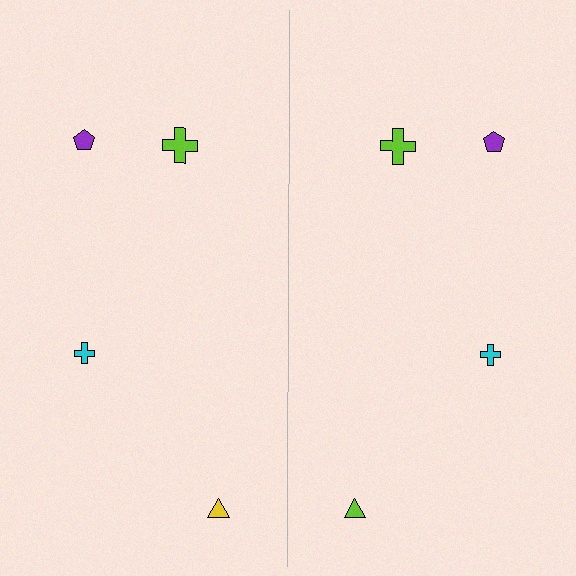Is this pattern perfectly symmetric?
No, the pattern is not perfectly symmetric. The lime triangle on the right side breaks the symmetry — its mirror counterpart is yellow.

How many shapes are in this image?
There are 8 shapes in this image.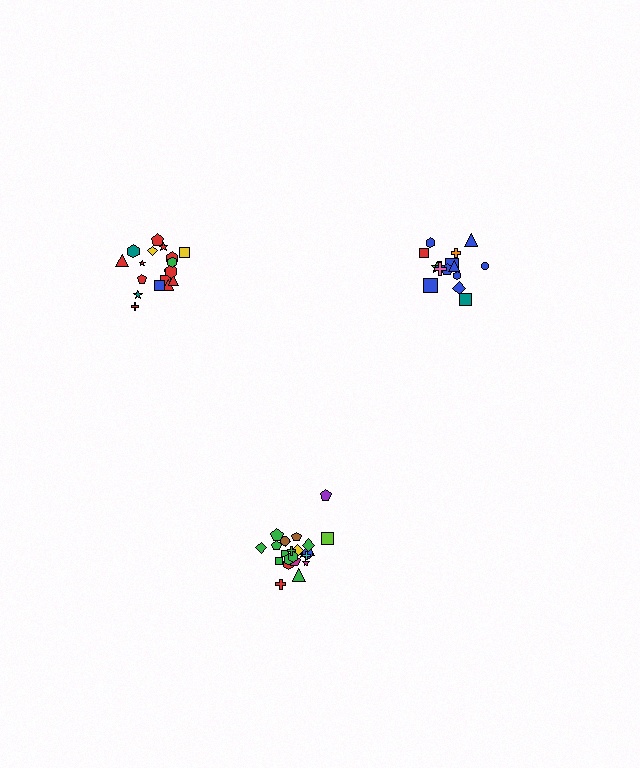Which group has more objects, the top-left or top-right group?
The top-left group.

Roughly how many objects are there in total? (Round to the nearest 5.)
Roughly 60 objects in total.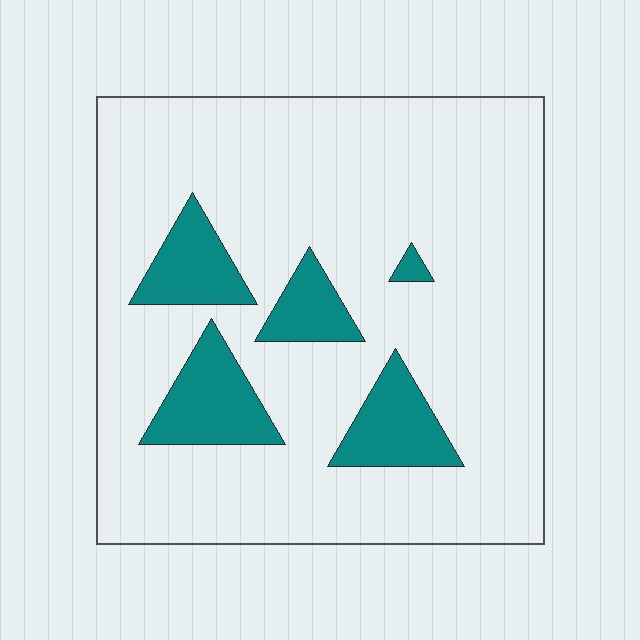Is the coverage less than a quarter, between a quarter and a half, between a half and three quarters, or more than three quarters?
Less than a quarter.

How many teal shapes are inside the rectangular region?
5.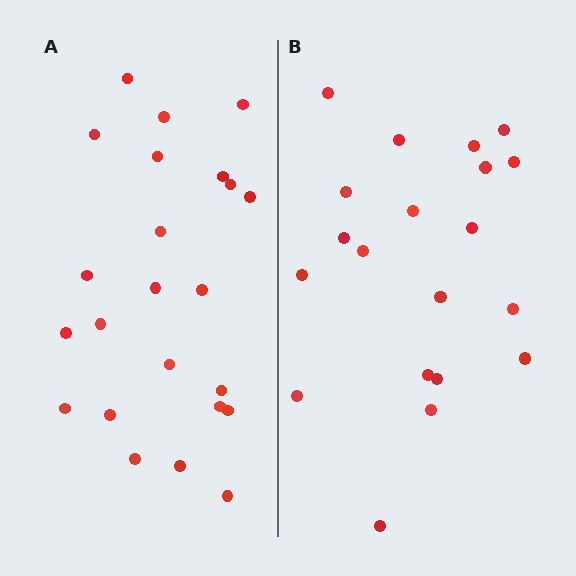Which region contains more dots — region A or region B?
Region A (the left region) has more dots.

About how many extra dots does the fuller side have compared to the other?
Region A has just a few more — roughly 2 or 3 more dots than region B.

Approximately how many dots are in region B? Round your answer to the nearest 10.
About 20 dots.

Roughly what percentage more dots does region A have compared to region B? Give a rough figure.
About 15% more.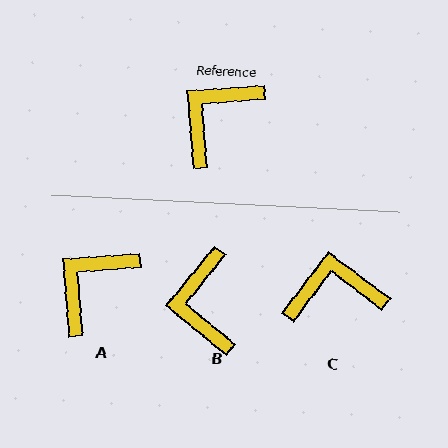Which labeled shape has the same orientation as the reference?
A.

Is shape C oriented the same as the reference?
No, it is off by about 42 degrees.